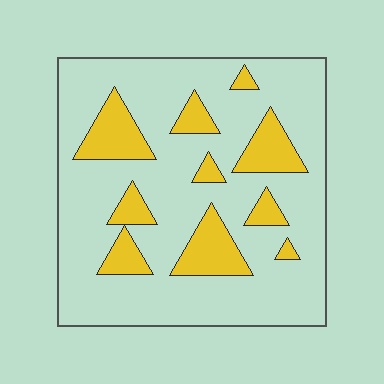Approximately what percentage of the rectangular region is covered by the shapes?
Approximately 20%.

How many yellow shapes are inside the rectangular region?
10.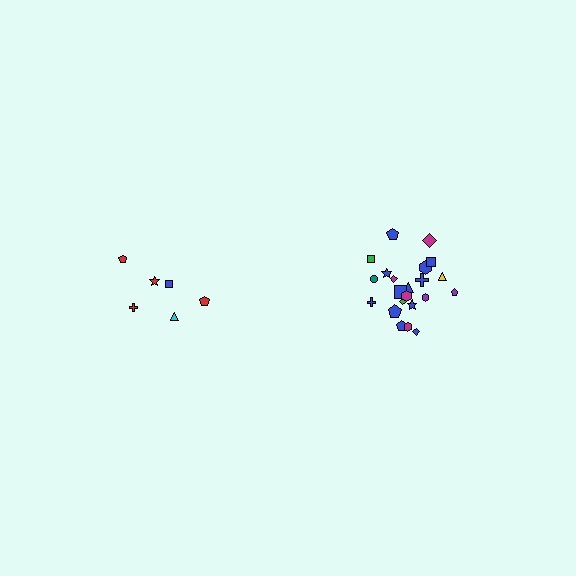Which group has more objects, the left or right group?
The right group.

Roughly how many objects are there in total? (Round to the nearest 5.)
Roughly 30 objects in total.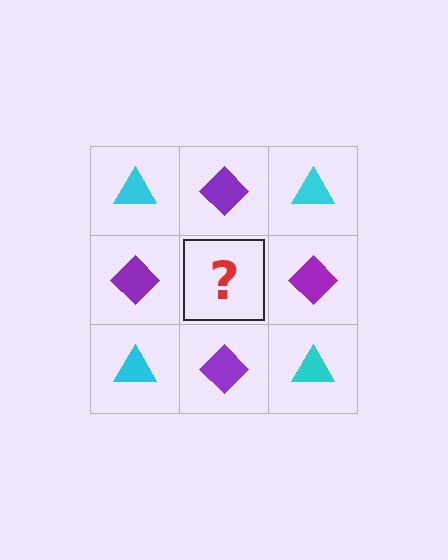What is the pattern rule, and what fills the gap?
The rule is that it alternates cyan triangle and purple diamond in a checkerboard pattern. The gap should be filled with a cyan triangle.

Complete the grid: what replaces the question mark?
The question mark should be replaced with a cyan triangle.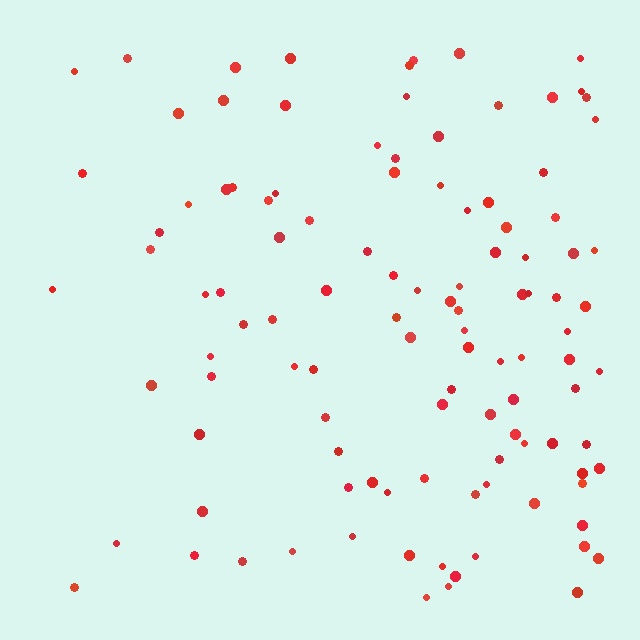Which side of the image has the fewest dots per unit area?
The left.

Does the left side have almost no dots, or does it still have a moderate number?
Still a moderate number, just noticeably fewer than the right.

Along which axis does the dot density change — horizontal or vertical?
Horizontal.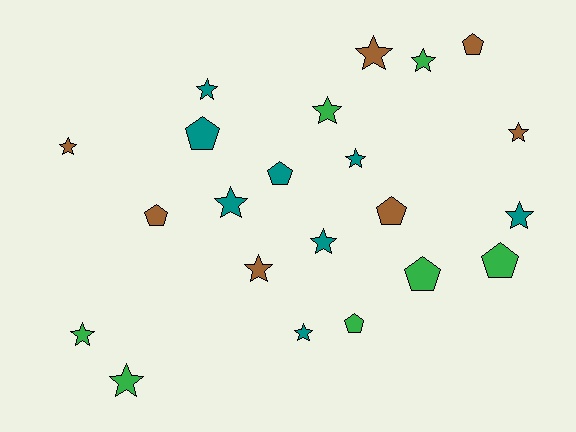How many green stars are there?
There are 4 green stars.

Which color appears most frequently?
Teal, with 8 objects.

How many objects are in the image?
There are 22 objects.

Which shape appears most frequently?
Star, with 14 objects.